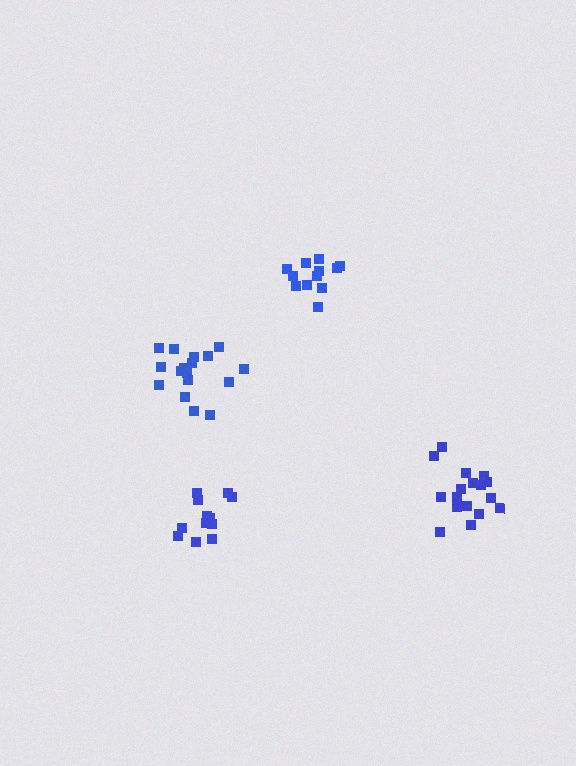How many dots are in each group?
Group 1: 17 dots, Group 2: 17 dots, Group 3: 12 dots, Group 4: 12 dots (58 total).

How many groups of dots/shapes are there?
There are 4 groups.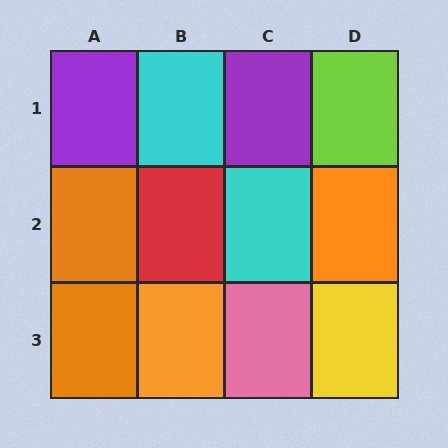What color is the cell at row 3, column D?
Yellow.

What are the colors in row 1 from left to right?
Purple, cyan, purple, lime.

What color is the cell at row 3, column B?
Orange.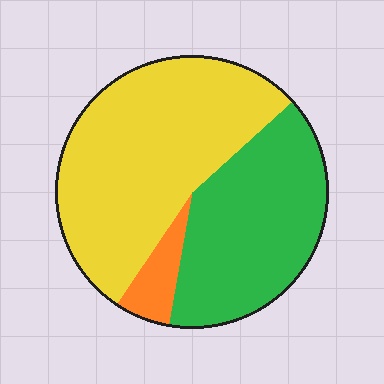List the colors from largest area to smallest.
From largest to smallest: yellow, green, orange.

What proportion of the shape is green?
Green covers 39% of the shape.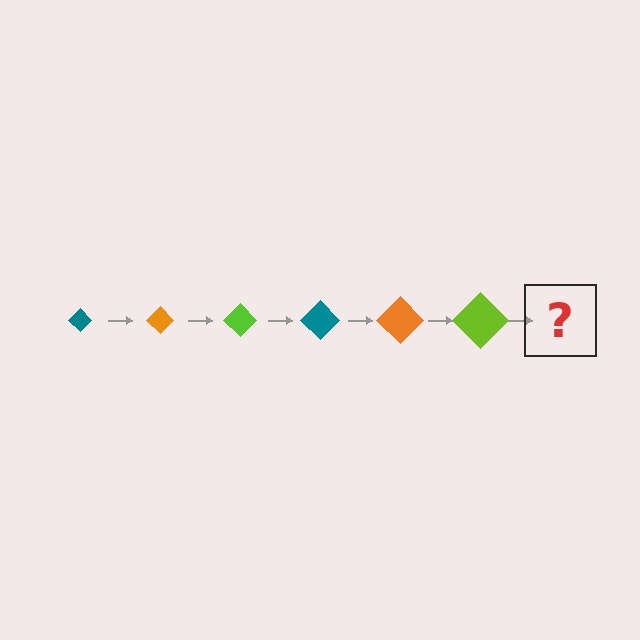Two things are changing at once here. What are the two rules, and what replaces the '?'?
The two rules are that the diamond grows larger each step and the color cycles through teal, orange, and lime. The '?' should be a teal diamond, larger than the previous one.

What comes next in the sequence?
The next element should be a teal diamond, larger than the previous one.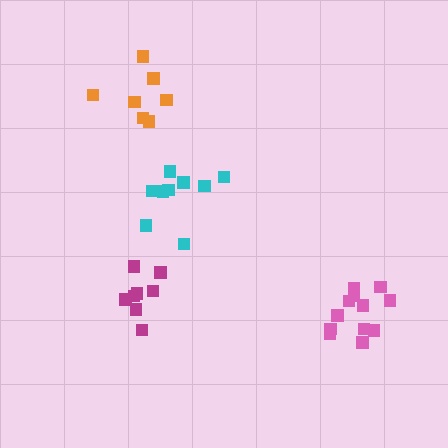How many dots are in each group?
Group 1: 9 dots, Group 2: 8 dots, Group 3: 12 dots, Group 4: 7 dots (36 total).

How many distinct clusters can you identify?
There are 4 distinct clusters.